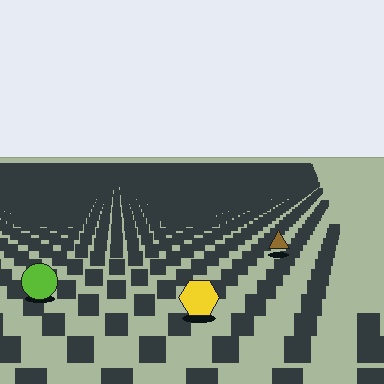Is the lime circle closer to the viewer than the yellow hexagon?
No. The yellow hexagon is closer — you can tell from the texture gradient: the ground texture is coarser near it.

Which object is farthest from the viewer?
The brown triangle is farthest from the viewer. It appears smaller and the ground texture around it is denser.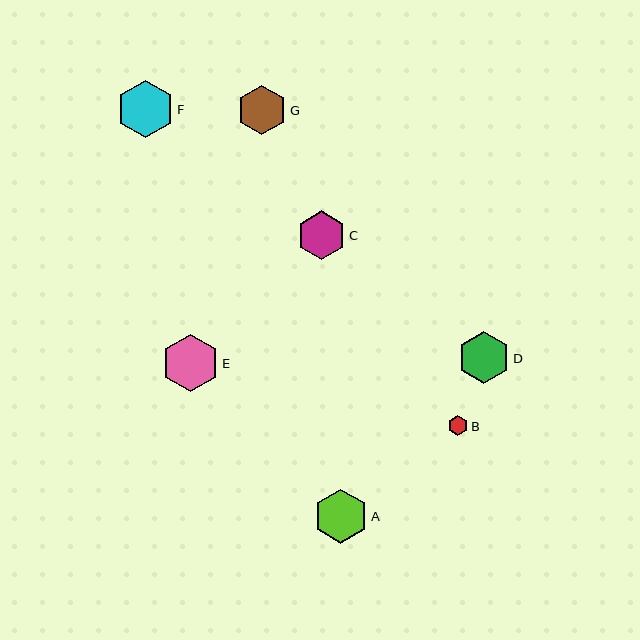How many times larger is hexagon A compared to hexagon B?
Hexagon A is approximately 2.7 times the size of hexagon B.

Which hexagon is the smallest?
Hexagon B is the smallest with a size of approximately 20 pixels.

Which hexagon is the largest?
Hexagon F is the largest with a size of approximately 57 pixels.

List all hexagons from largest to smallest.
From largest to smallest: F, E, A, D, G, C, B.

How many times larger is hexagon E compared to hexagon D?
Hexagon E is approximately 1.1 times the size of hexagon D.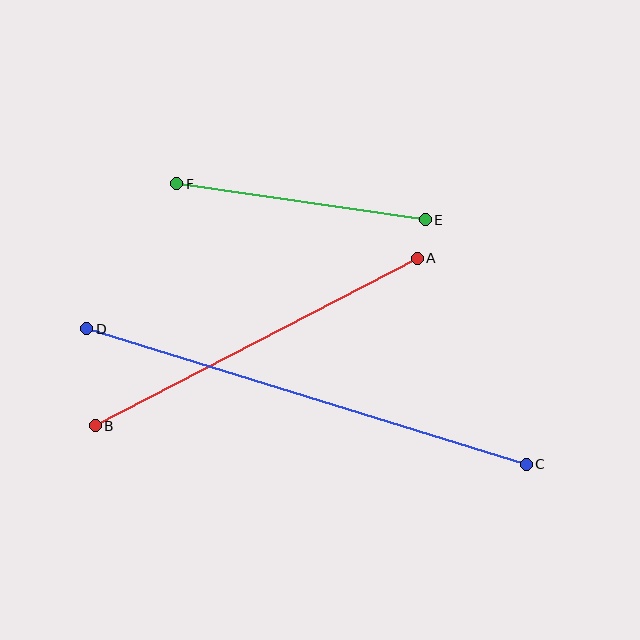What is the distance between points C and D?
The distance is approximately 460 pixels.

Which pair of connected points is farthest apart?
Points C and D are farthest apart.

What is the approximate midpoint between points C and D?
The midpoint is at approximately (307, 397) pixels.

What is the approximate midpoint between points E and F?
The midpoint is at approximately (301, 202) pixels.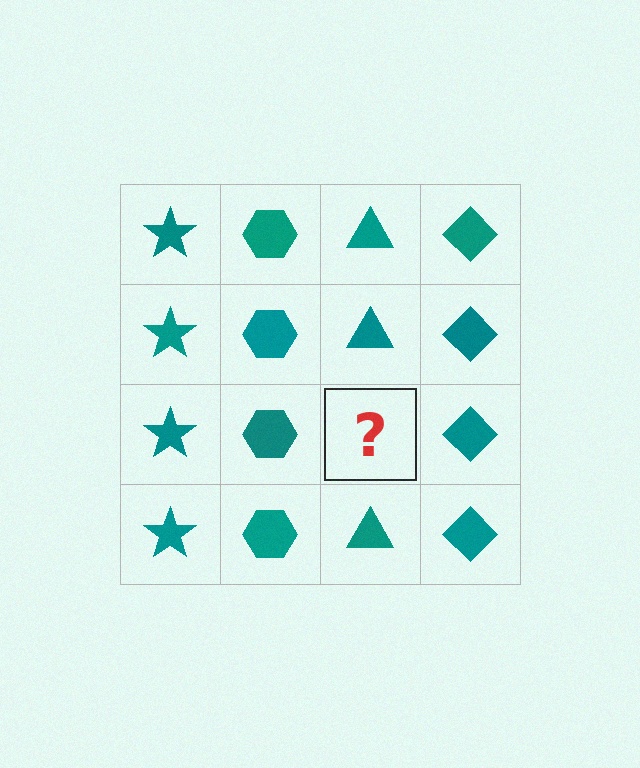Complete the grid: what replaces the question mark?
The question mark should be replaced with a teal triangle.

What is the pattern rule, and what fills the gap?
The rule is that each column has a consistent shape. The gap should be filled with a teal triangle.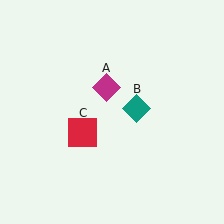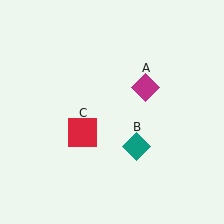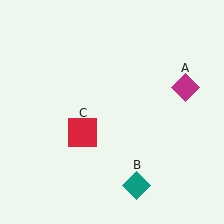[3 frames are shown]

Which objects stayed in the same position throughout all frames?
Red square (object C) remained stationary.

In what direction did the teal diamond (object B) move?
The teal diamond (object B) moved down.